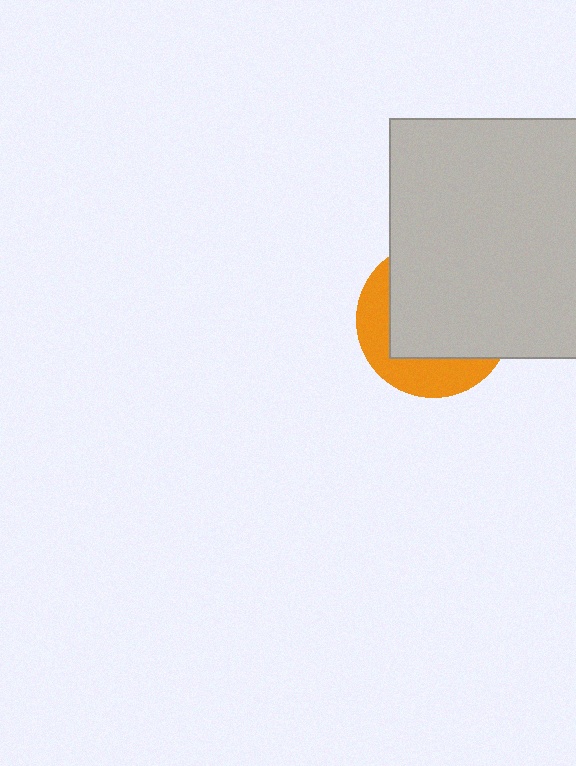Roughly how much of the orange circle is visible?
A small part of it is visible (roughly 33%).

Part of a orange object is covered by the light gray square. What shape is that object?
It is a circle.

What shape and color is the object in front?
The object in front is a light gray square.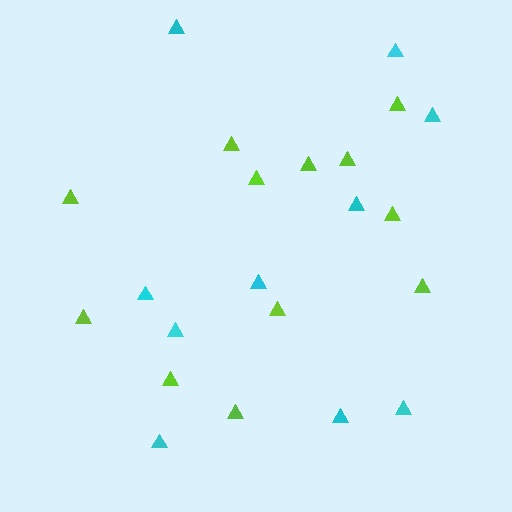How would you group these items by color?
There are 2 groups: one group of lime triangles (12) and one group of cyan triangles (10).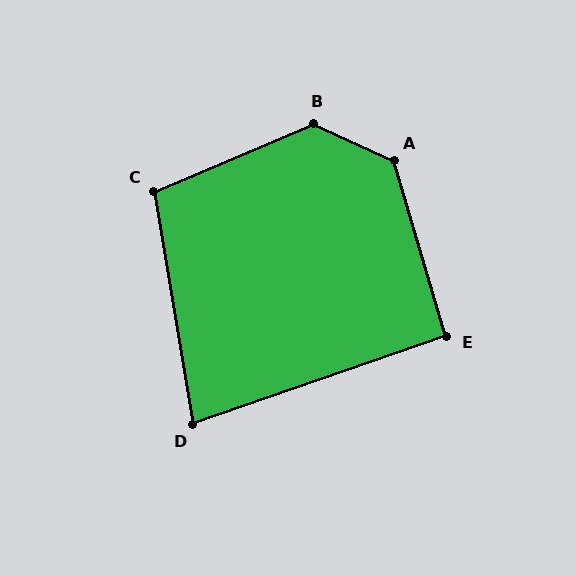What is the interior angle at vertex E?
Approximately 93 degrees (approximately right).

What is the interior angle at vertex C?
Approximately 103 degrees (obtuse).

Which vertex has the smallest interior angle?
D, at approximately 81 degrees.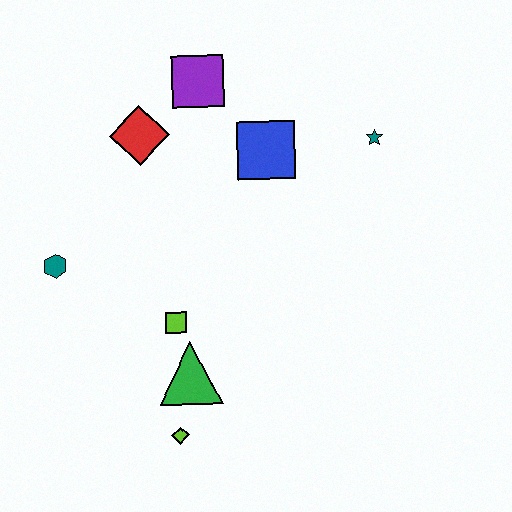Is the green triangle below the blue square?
Yes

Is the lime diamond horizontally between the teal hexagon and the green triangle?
Yes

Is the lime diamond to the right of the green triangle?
No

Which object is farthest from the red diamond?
The lime diamond is farthest from the red diamond.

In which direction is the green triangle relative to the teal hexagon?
The green triangle is to the right of the teal hexagon.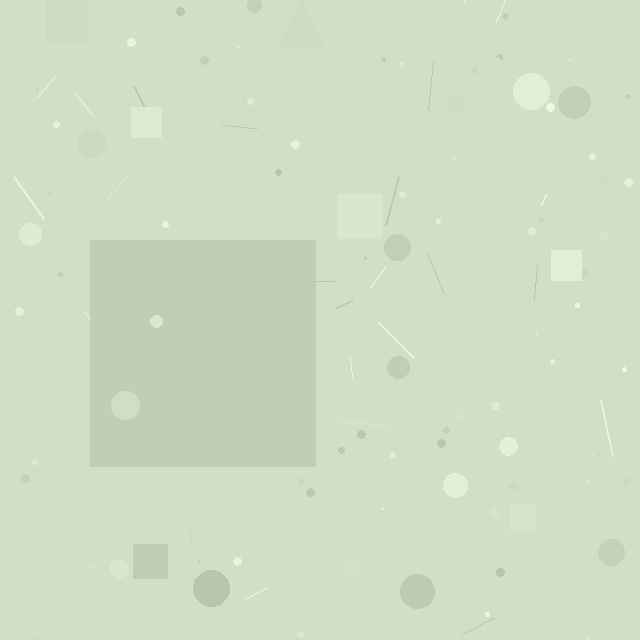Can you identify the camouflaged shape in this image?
The camouflaged shape is a square.